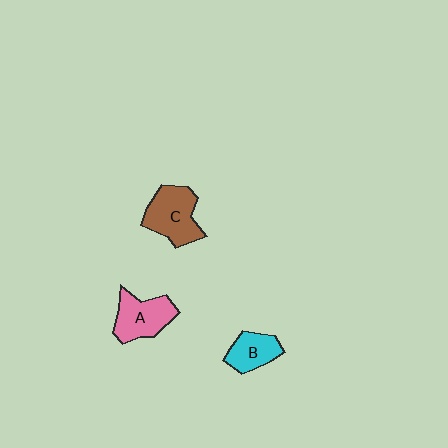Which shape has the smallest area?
Shape B (cyan).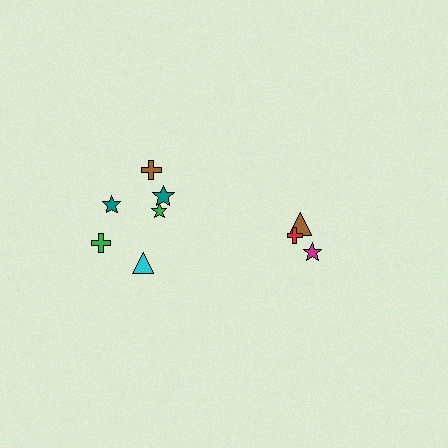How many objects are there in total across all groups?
There are 9 objects.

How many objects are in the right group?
There are 3 objects.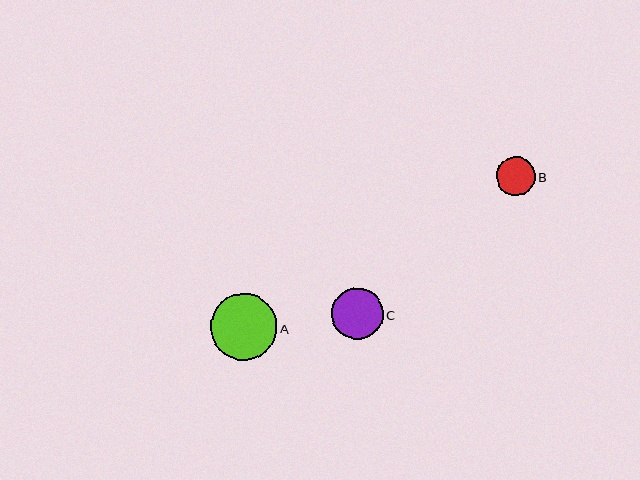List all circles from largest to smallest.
From largest to smallest: A, C, B.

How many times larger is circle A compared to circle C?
Circle A is approximately 1.3 times the size of circle C.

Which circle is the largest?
Circle A is the largest with a size of approximately 67 pixels.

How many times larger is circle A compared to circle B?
Circle A is approximately 1.7 times the size of circle B.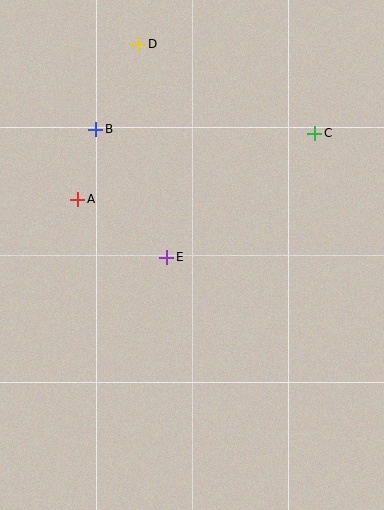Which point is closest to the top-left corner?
Point D is closest to the top-left corner.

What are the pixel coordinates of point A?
Point A is at (78, 199).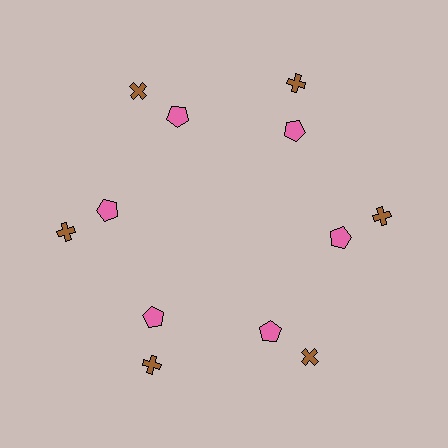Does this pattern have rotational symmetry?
Yes, this pattern has 6-fold rotational symmetry. It looks the same after rotating 60 degrees around the center.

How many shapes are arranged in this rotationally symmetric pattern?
There are 12 shapes, arranged in 6 groups of 2.